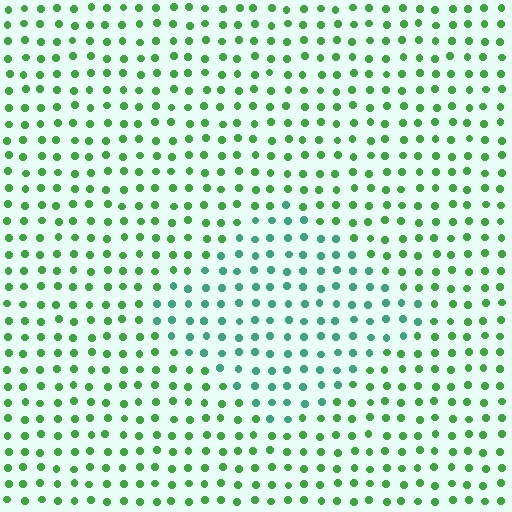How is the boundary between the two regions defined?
The boundary is defined purely by a slight shift in hue (about 38 degrees). Spacing, size, and orientation are identical on both sides.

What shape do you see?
I see a diamond.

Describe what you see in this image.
The image is filled with small green elements in a uniform arrangement. A diamond-shaped region is visible where the elements are tinted to a slightly different hue, forming a subtle color boundary.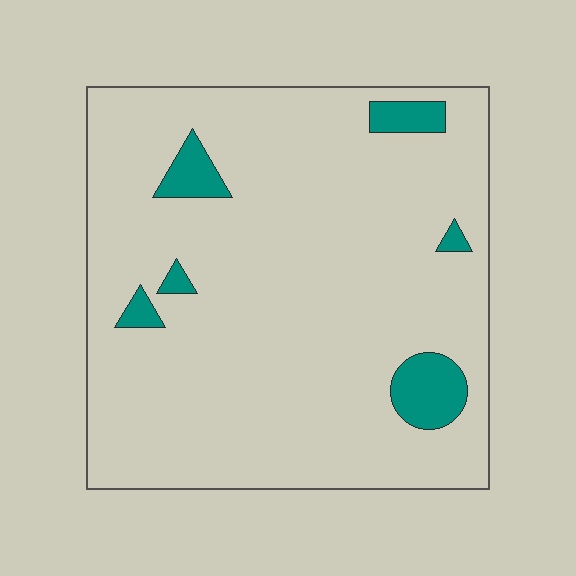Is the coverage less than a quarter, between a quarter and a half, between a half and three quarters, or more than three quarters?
Less than a quarter.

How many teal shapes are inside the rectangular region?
6.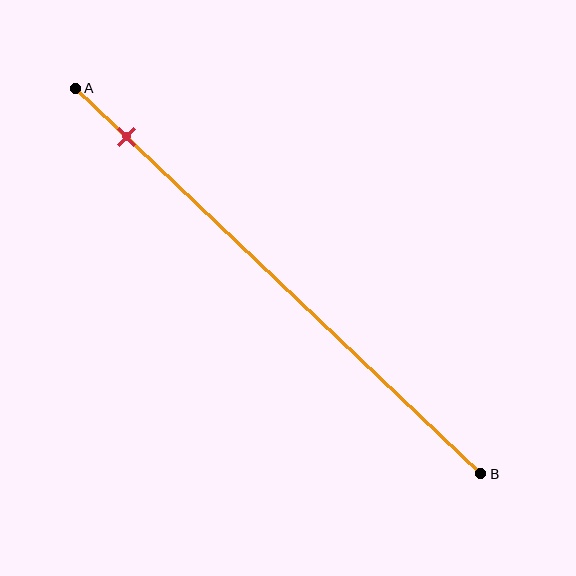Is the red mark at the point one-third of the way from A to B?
No, the mark is at about 15% from A, not at the 33% one-third point.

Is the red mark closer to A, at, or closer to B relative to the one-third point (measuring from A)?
The red mark is closer to point A than the one-third point of segment AB.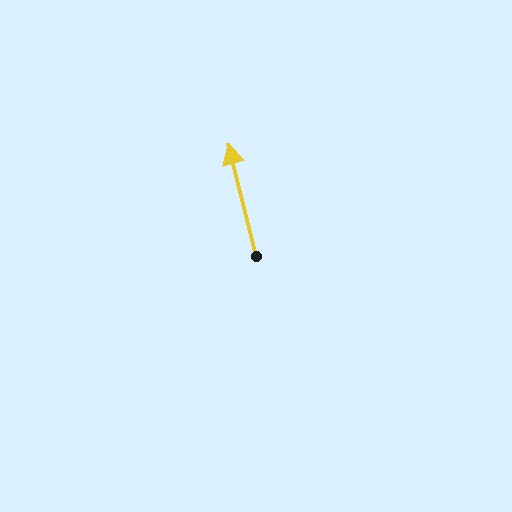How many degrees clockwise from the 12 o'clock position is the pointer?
Approximately 346 degrees.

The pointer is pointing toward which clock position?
Roughly 12 o'clock.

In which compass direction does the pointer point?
North.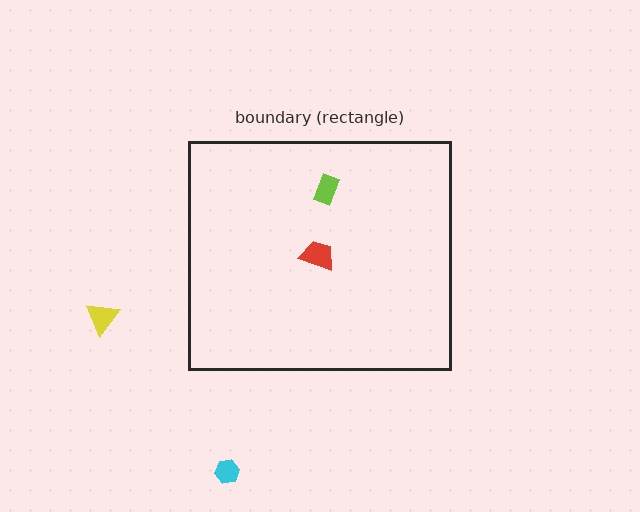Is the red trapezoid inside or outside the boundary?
Inside.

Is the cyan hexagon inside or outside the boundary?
Outside.